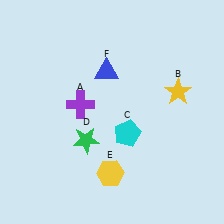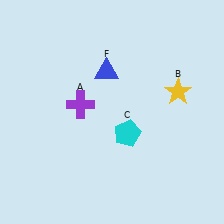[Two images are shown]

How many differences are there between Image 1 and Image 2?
There are 2 differences between the two images.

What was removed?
The green star (D), the yellow hexagon (E) were removed in Image 2.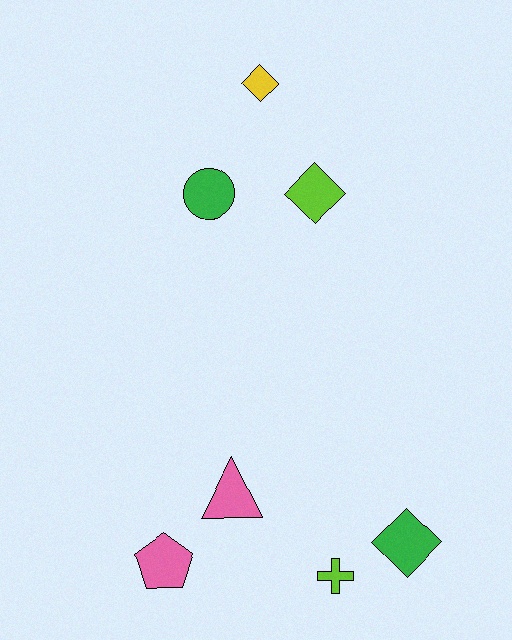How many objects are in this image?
There are 7 objects.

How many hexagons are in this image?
There are no hexagons.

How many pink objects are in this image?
There are 2 pink objects.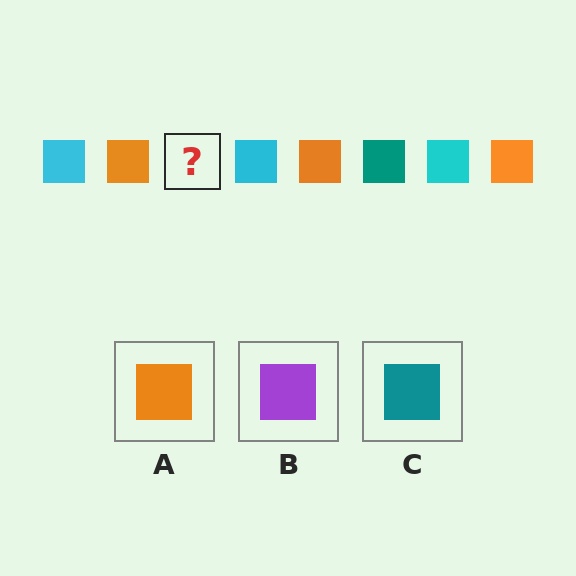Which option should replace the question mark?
Option C.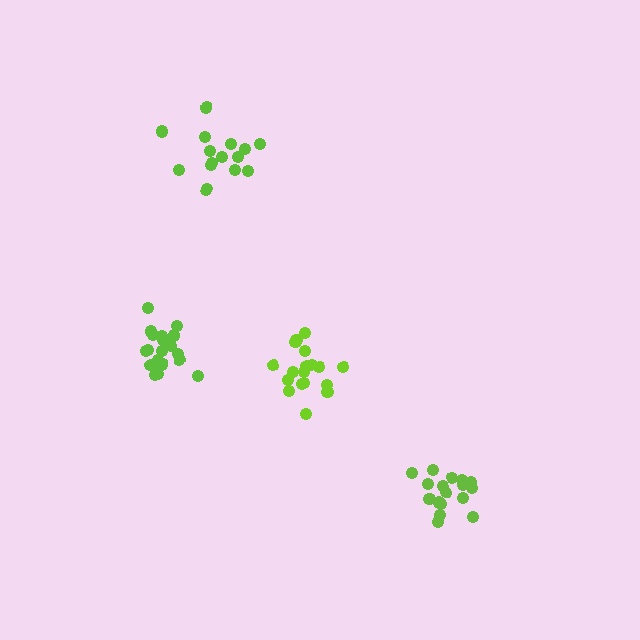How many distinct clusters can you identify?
There are 4 distinct clusters.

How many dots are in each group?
Group 1: 15 dots, Group 2: 20 dots, Group 3: 18 dots, Group 4: 19 dots (72 total).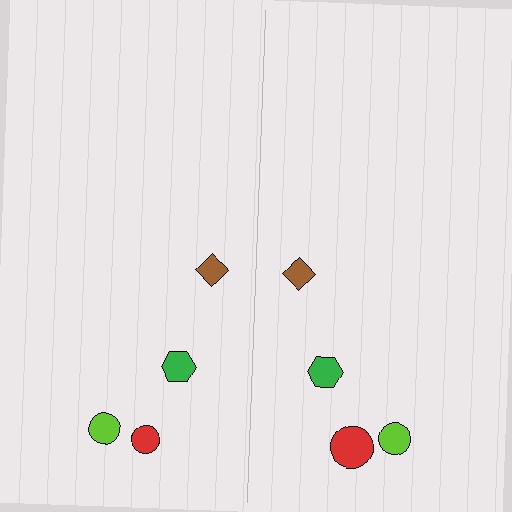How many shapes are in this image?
There are 8 shapes in this image.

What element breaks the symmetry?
The red circle on the right side has a different size than its mirror counterpart.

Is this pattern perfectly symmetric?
No, the pattern is not perfectly symmetric. The red circle on the right side has a different size than its mirror counterpart.